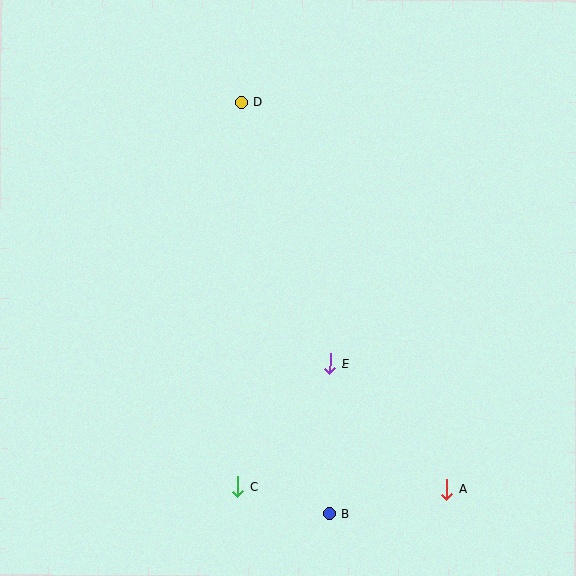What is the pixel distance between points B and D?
The distance between B and D is 421 pixels.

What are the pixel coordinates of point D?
Point D is at (242, 102).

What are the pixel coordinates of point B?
Point B is at (329, 514).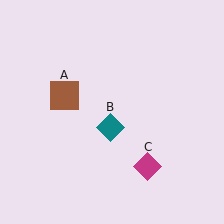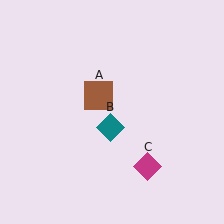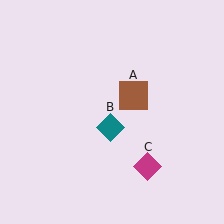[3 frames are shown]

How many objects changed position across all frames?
1 object changed position: brown square (object A).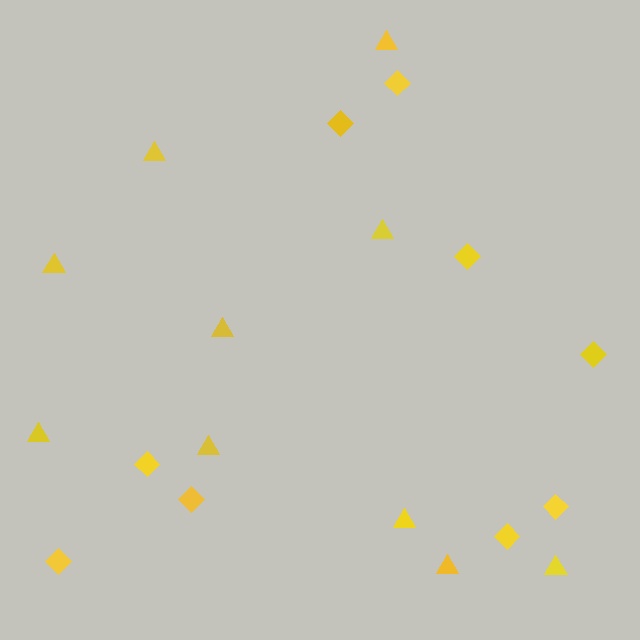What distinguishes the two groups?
There are 2 groups: one group of triangles (10) and one group of diamonds (9).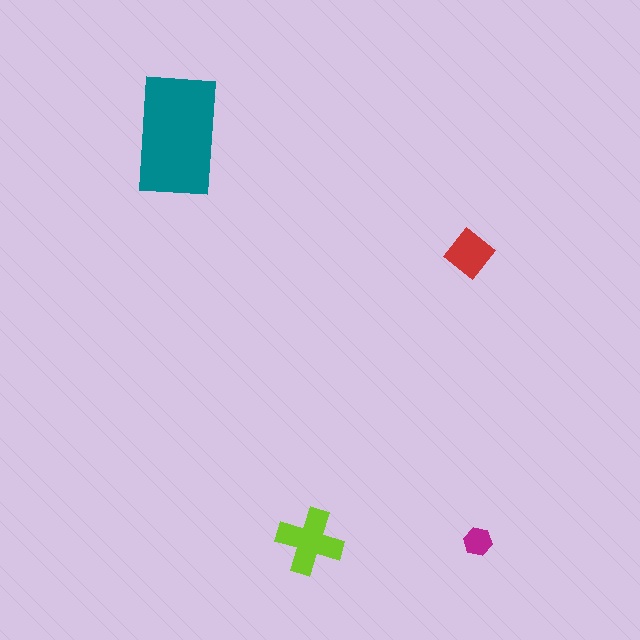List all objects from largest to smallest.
The teal rectangle, the lime cross, the red diamond, the magenta hexagon.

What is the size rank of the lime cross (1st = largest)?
2nd.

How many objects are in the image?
There are 4 objects in the image.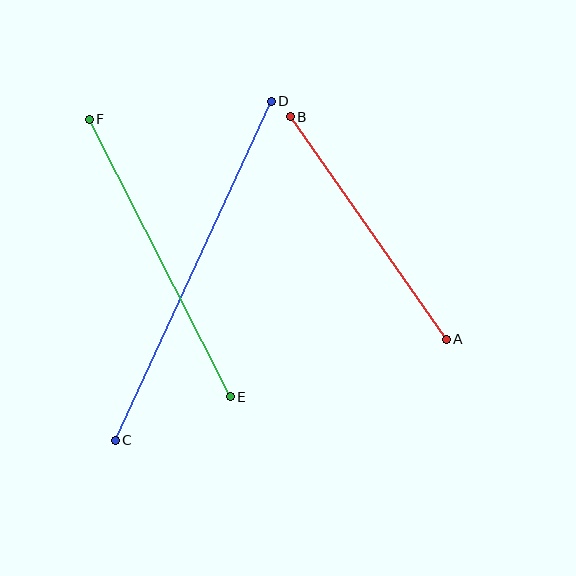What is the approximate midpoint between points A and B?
The midpoint is at approximately (368, 228) pixels.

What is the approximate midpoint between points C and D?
The midpoint is at approximately (193, 271) pixels.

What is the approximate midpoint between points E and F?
The midpoint is at approximately (160, 258) pixels.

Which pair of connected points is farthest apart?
Points C and D are farthest apart.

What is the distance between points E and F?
The distance is approximately 311 pixels.